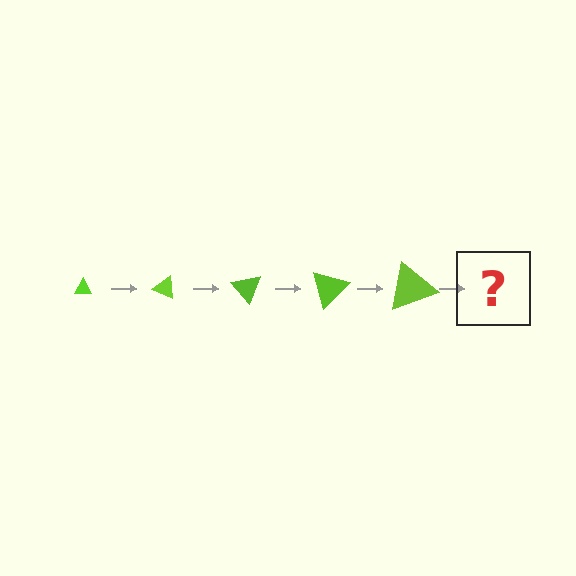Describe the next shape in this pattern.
It should be a triangle, larger than the previous one and rotated 125 degrees from the start.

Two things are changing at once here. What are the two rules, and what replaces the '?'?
The two rules are that the triangle grows larger each step and it rotates 25 degrees each step. The '?' should be a triangle, larger than the previous one and rotated 125 degrees from the start.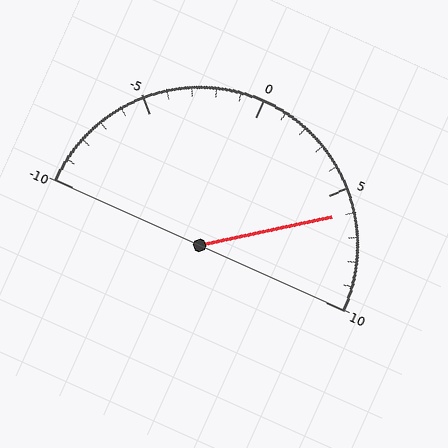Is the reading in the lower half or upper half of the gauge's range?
The reading is in the upper half of the range (-10 to 10).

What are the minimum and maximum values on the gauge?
The gauge ranges from -10 to 10.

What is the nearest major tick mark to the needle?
The nearest major tick mark is 5.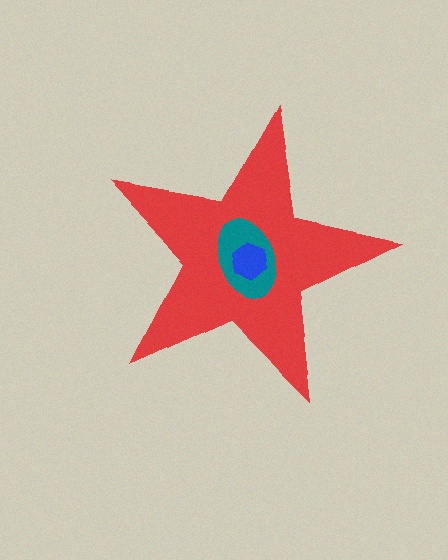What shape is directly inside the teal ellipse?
The blue hexagon.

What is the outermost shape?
The red star.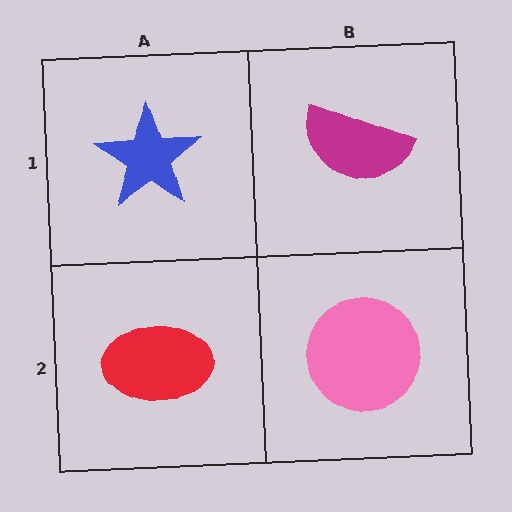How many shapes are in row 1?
2 shapes.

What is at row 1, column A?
A blue star.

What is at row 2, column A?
A red ellipse.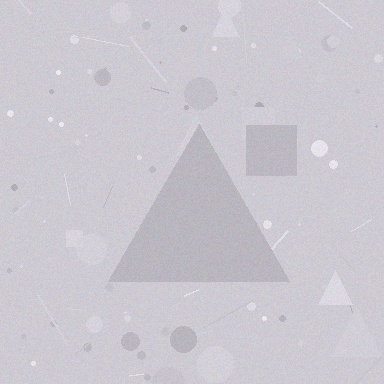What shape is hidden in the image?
A triangle is hidden in the image.